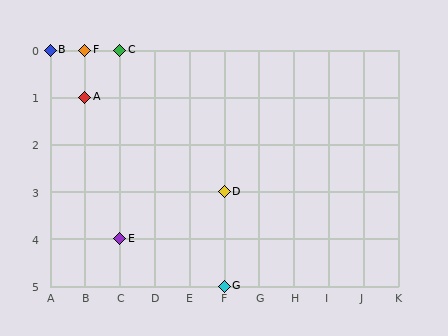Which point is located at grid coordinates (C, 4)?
Point E is at (C, 4).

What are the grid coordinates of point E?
Point E is at grid coordinates (C, 4).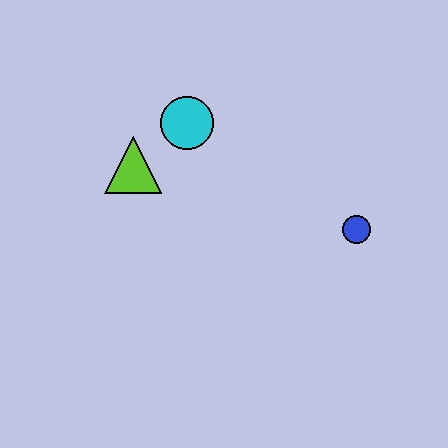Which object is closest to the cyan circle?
The lime triangle is closest to the cyan circle.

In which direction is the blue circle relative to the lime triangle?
The blue circle is to the right of the lime triangle.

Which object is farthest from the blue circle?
The lime triangle is farthest from the blue circle.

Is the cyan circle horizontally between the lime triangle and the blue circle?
Yes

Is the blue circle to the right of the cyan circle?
Yes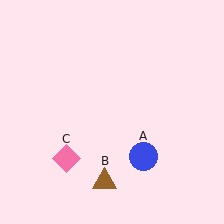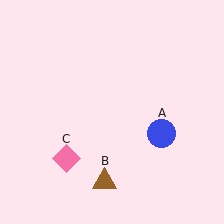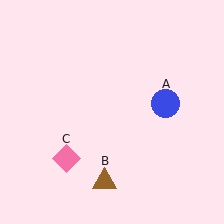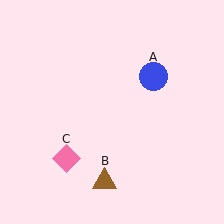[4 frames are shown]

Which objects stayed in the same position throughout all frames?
Brown triangle (object B) and pink diamond (object C) remained stationary.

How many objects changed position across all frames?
1 object changed position: blue circle (object A).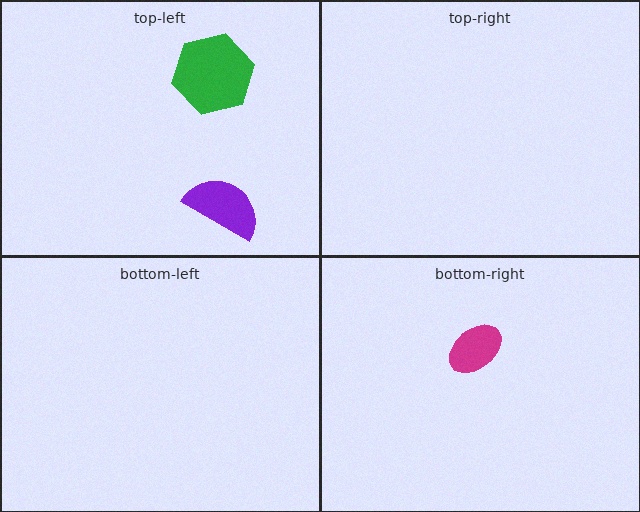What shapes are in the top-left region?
The green hexagon, the purple semicircle.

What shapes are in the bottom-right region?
The magenta ellipse.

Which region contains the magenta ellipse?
The bottom-right region.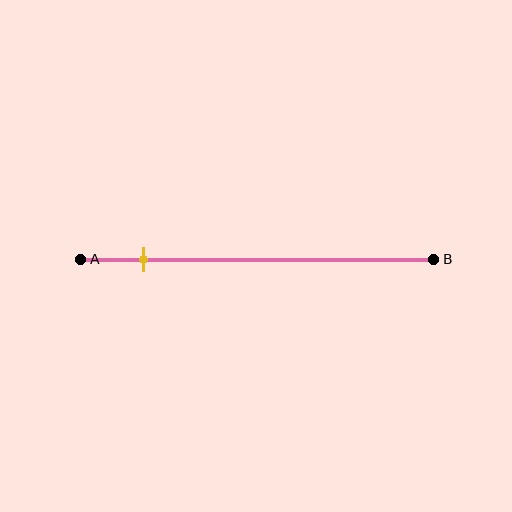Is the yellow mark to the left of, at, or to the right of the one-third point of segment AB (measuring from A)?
The yellow mark is to the left of the one-third point of segment AB.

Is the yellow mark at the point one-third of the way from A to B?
No, the mark is at about 20% from A, not at the 33% one-third point.